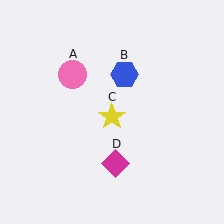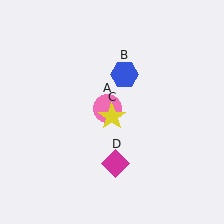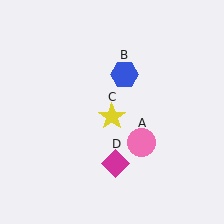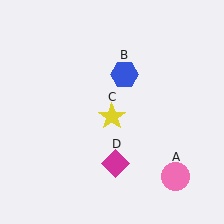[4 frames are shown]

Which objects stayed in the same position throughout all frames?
Blue hexagon (object B) and yellow star (object C) and magenta diamond (object D) remained stationary.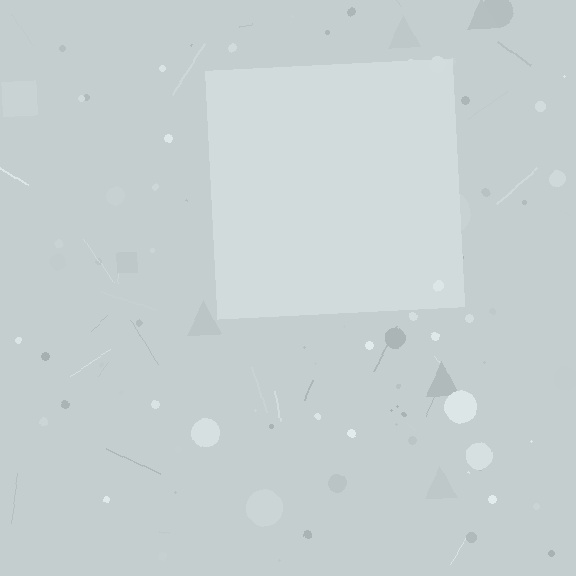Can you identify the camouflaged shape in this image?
The camouflaged shape is a square.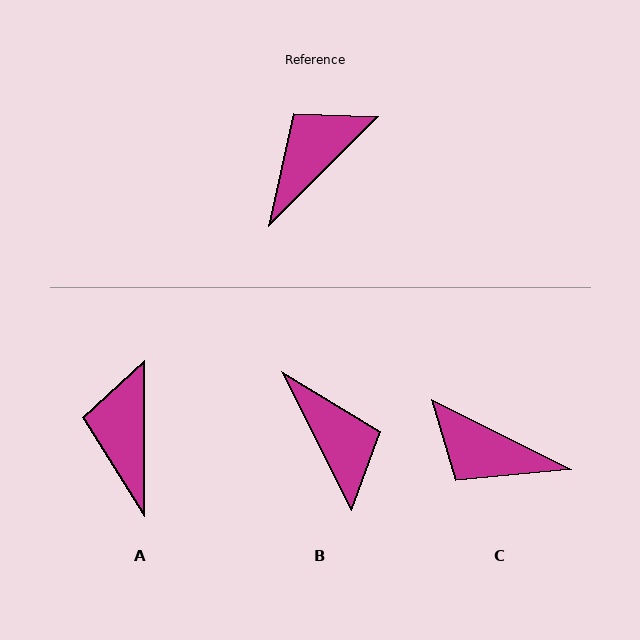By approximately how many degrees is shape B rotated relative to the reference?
Approximately 109 degrees clockwise.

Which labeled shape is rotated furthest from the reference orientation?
B, about 109 degrees away.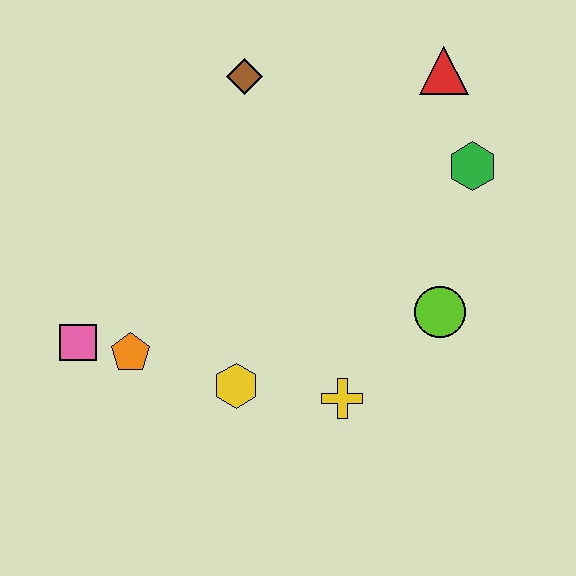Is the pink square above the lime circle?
No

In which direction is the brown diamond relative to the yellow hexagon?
The brown diamond is above the yellow hexagon.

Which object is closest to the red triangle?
The green hexagon is closest to the red triangle.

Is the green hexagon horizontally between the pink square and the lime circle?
No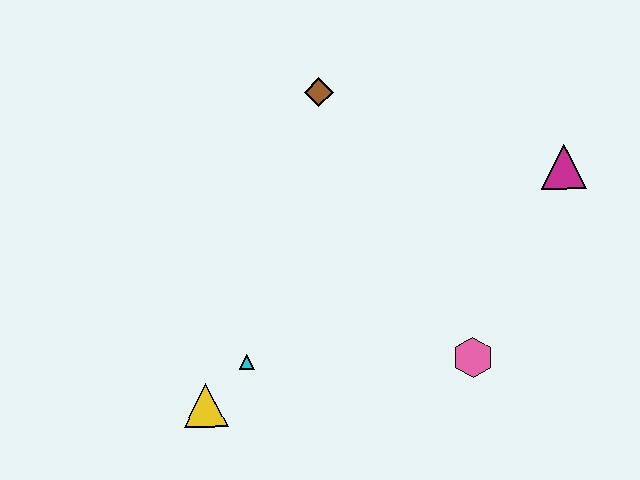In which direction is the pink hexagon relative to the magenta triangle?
The pink hexagon is below the magenta triangle.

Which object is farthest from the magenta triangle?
The yellow triangle is farthest from the magenta triangle.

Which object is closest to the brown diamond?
The magenta triangle is closest to the brown diamond.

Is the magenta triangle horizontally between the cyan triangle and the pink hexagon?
No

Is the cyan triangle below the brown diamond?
Yes